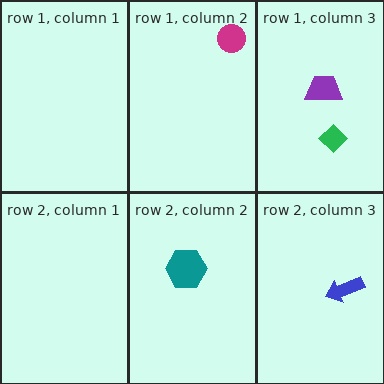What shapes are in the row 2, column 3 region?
The blue arrow.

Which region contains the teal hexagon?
The row 2, column 2 region.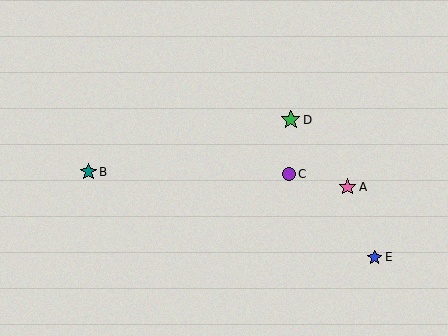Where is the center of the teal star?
The center of the teal star is at (88, 172).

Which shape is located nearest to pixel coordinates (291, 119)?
The green star (labeled D) at (291, 120) is nearest to that location.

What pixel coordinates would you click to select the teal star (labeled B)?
Click at (88, 172) to select the teal star B.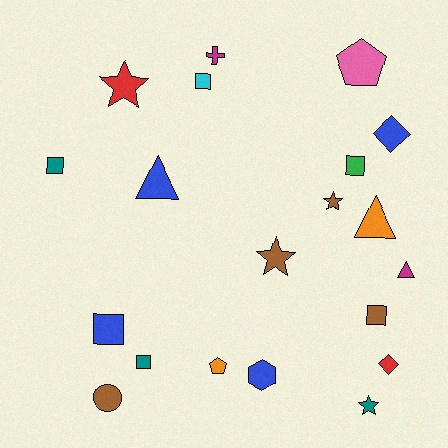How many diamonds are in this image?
There are 2 diamonds.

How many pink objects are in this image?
There is 1 pink object.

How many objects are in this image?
There are 20 objects.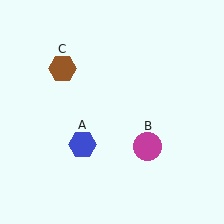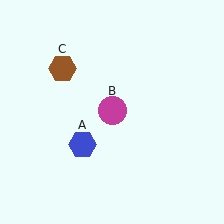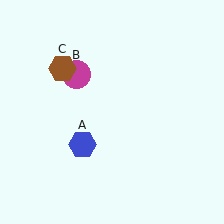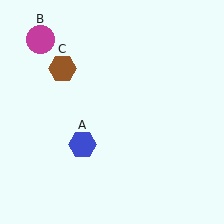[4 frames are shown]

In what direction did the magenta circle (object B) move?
The magenta circle (object B) moved up and to the left.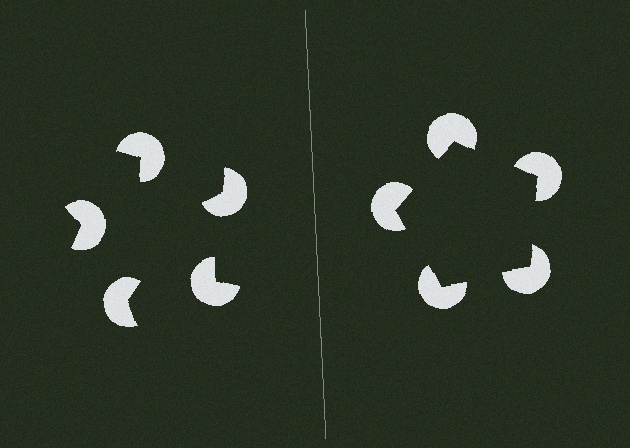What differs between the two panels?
The pac-man discs are positioned identically on both sides; only the wedge orientations differ. On the right they align to a pentagon; on the left they are misaligned.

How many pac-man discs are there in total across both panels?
10 — 5 on each side.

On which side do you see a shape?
An illusory pentagon appears on the right side. On the left side the wedge cuts are rotated, so no coherent shape forms.